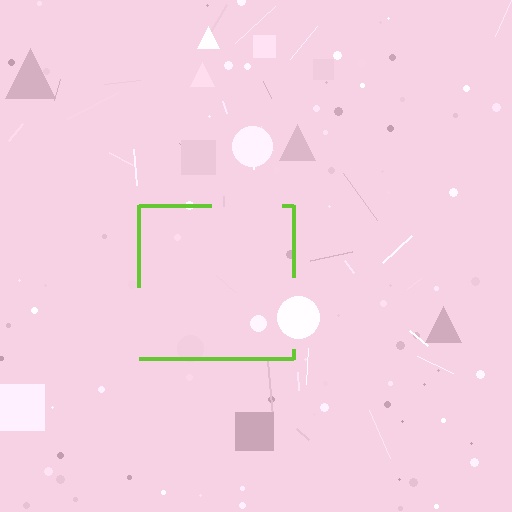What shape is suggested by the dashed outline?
The dashed outline suggests a square.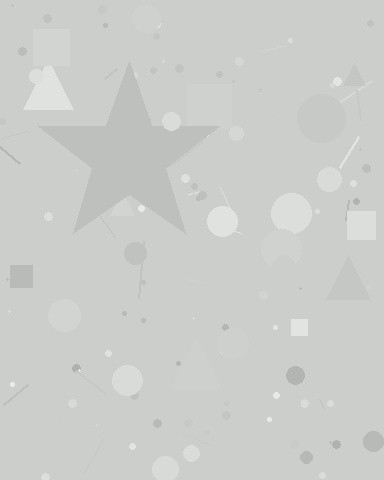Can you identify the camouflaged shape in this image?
The camouflaged shape is a star.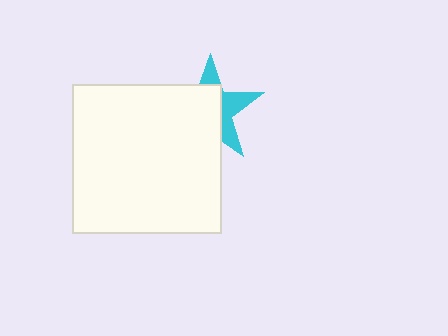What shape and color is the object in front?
The object in front is a white square.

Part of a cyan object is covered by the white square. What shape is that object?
It is a star.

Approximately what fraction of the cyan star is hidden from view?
Roughly 61% of the cyan star is hidden behind the white square.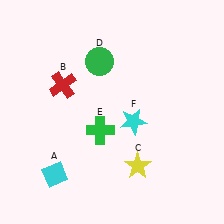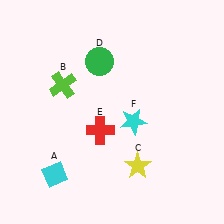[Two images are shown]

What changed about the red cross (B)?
In Image 1, B is red. In Image 2, it changed to lime.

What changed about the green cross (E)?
In Image 1, E is green. In Image 2, it changed to red.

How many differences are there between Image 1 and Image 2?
There are 2 differences between the two images.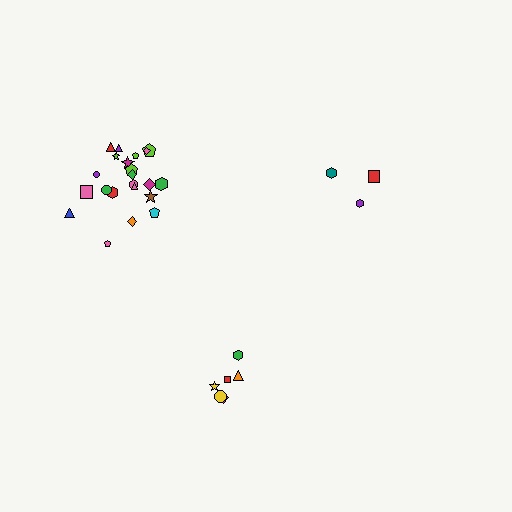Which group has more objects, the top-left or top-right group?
The top-left group.